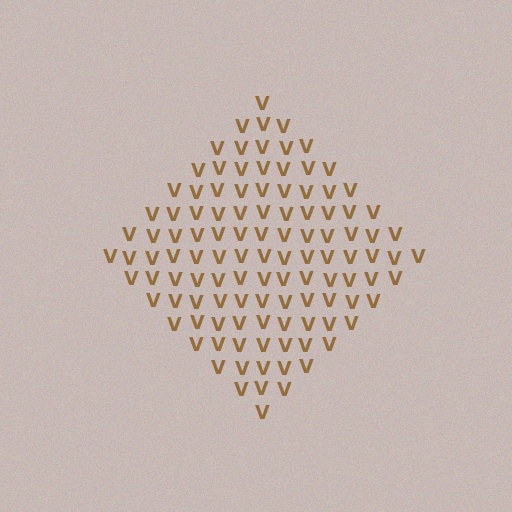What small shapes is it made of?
It is made of small letter V's.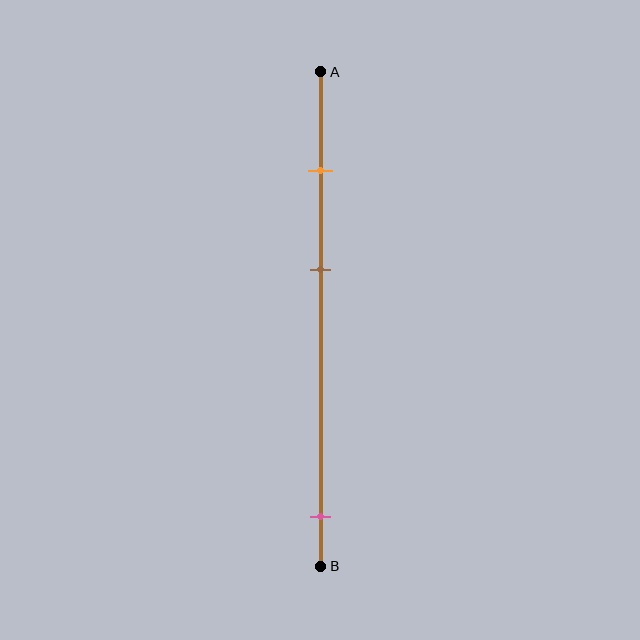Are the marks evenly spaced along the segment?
No, the marks are not evenly spaced.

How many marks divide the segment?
There are 3 marks dividing the segment.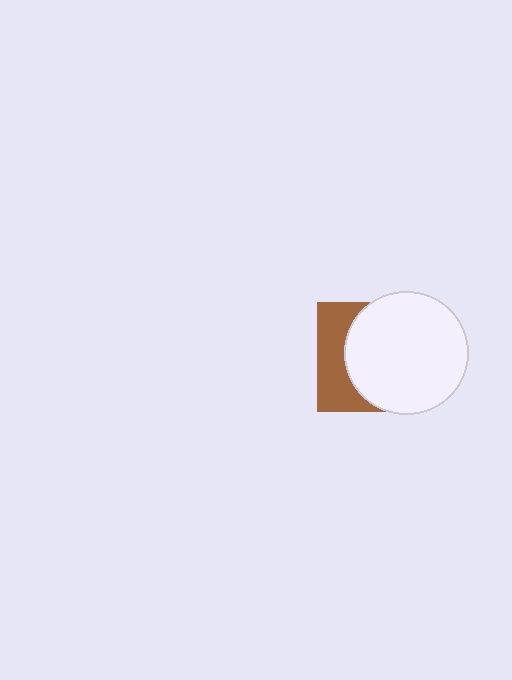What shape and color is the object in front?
The object in front is a white circle.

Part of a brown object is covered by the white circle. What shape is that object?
It is a square.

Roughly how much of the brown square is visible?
A small part of it is visible (roughly 33%).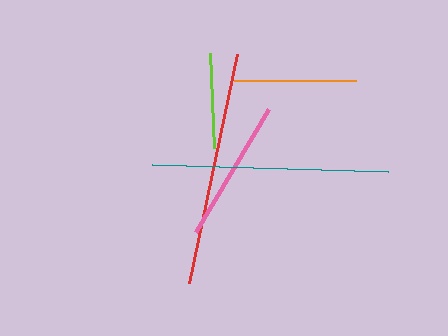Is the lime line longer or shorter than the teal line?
The teal line is longer than the lime line.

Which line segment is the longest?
The teal line is the longest at approximately 236 pixels.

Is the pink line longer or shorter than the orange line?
The pink line is longer than the orange line.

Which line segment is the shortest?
The lime line is the shortest at approximately 95 pixels.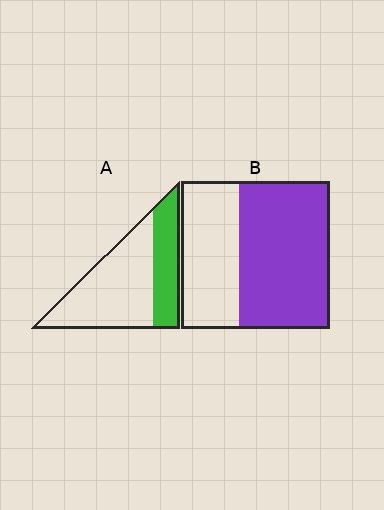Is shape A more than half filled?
No.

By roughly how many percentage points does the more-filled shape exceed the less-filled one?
By roughly 30 percentage points (B over A).